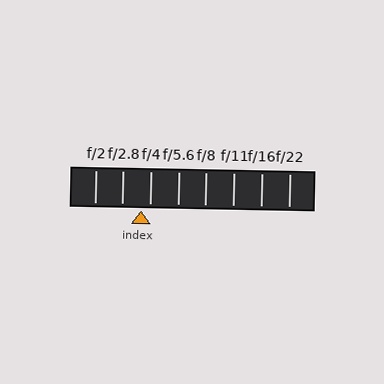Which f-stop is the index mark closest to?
The index mark is closest to f/4.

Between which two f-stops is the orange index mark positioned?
The index mark is between f/2.8 and f/4.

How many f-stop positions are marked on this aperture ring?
There are 8 f-stop positions marked.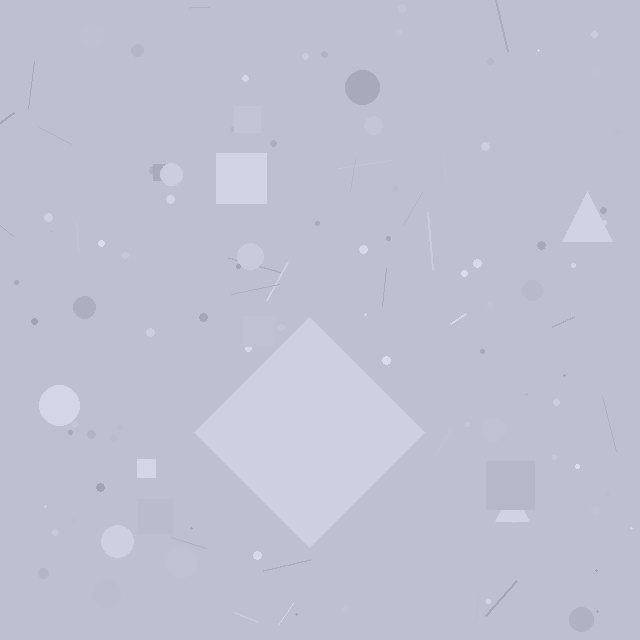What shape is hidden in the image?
A diamond is hidden in the image.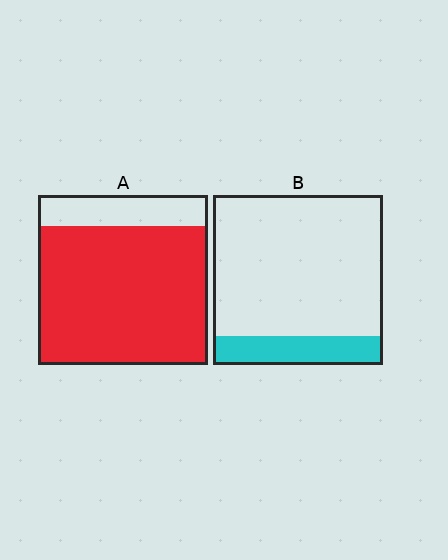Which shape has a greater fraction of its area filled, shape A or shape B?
Shape A.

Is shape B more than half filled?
No.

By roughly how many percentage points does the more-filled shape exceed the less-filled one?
By roughly 65 percentage points (A over B).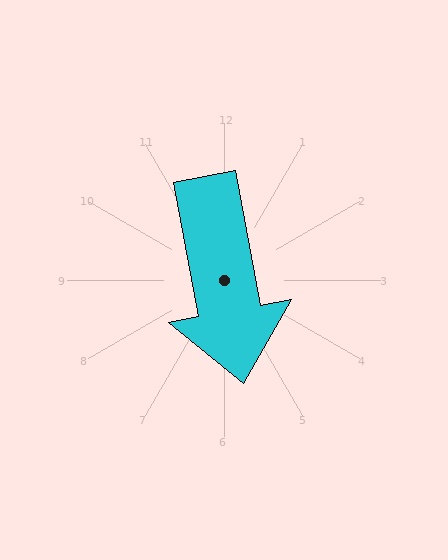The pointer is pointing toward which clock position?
Roughly 6 o'clock.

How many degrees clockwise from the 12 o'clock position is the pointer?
Approximately 169 degrees.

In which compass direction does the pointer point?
South.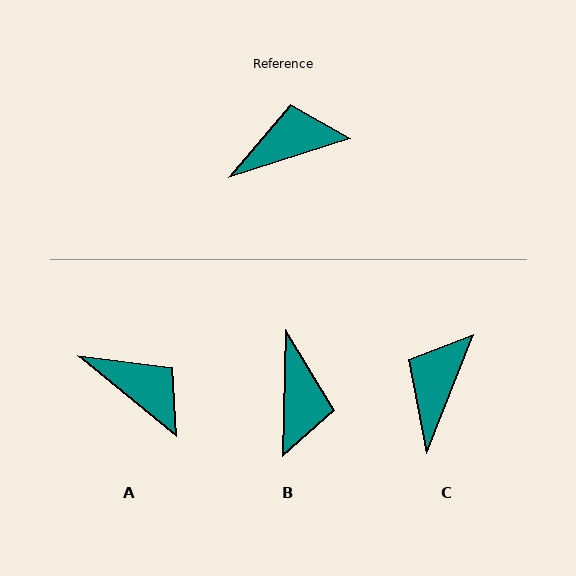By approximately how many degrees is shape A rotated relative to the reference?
Approximately 57 degrees clockwise.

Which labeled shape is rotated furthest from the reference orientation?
B, about 109 degrees away.